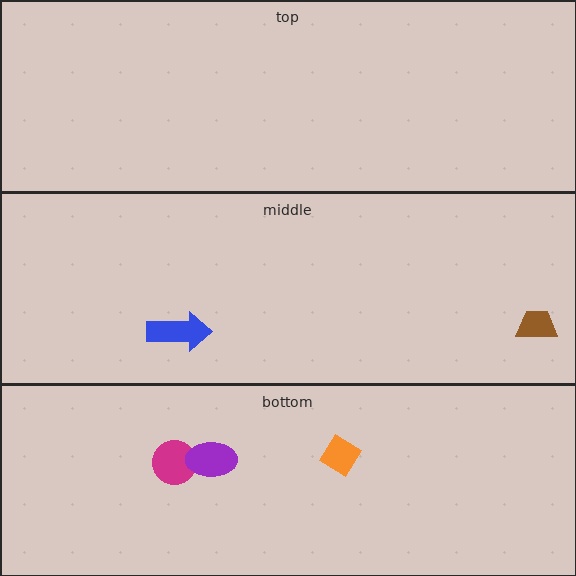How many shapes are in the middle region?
2.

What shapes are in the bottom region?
The magenta circle, the orange diamond, the purple ellipse.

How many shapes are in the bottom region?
3.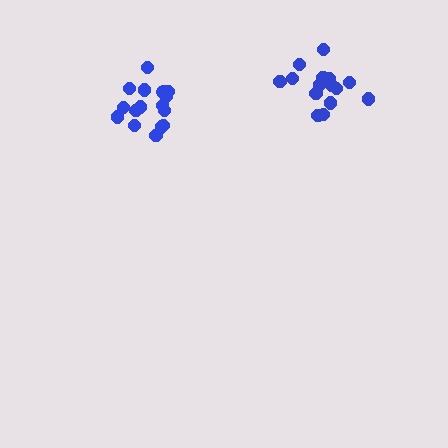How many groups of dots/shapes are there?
There are 2 groups.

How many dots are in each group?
Group 1: 15 dots, Group 2: 16 dots (31 total).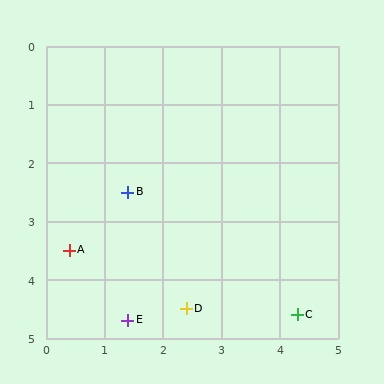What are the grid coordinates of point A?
Point A is at approximately (0.4, 3.5).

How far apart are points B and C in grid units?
Points B and C are about 3.6 grid units apart.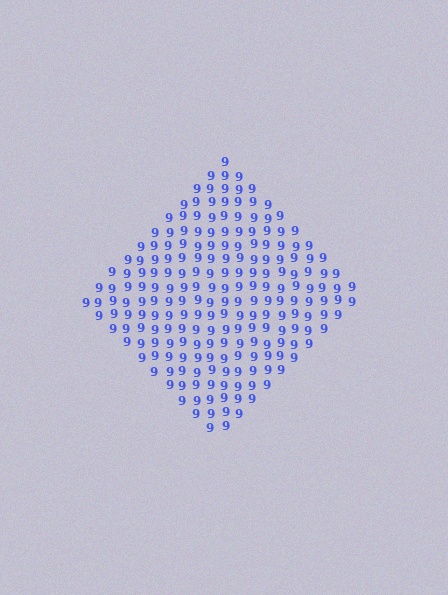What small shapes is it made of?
It is made of small digit 9's.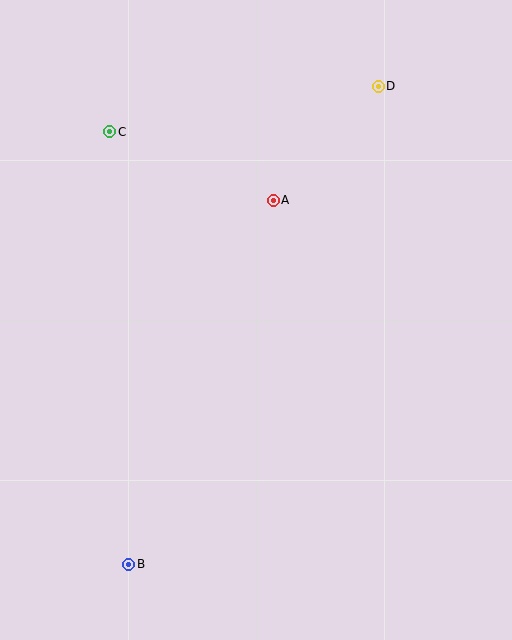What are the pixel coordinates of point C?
Point C is at (110, 132).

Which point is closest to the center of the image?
Point A at (273, 200) is closest to the center.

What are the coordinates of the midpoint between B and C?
The midpoint between B and C is at (119, 348).